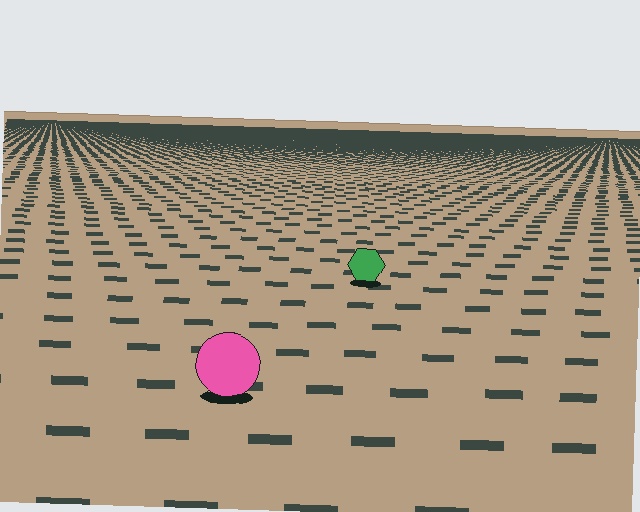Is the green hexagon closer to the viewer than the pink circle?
No. The pink circle is closer — you can tell from the texture gradient: the ground texture is coarser near it.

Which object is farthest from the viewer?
The green hexagon is farthest from the viewer. It appears smaller and the ground texture around it is denser.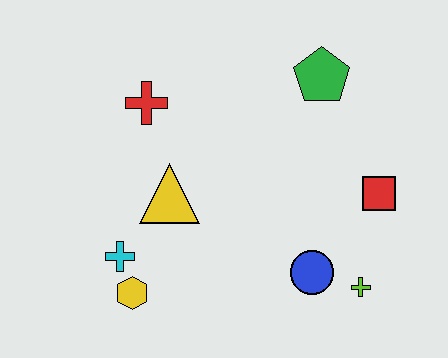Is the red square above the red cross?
No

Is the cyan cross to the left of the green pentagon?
Yes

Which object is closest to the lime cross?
The blue circle is closest to the lime cross.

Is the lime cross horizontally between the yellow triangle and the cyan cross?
No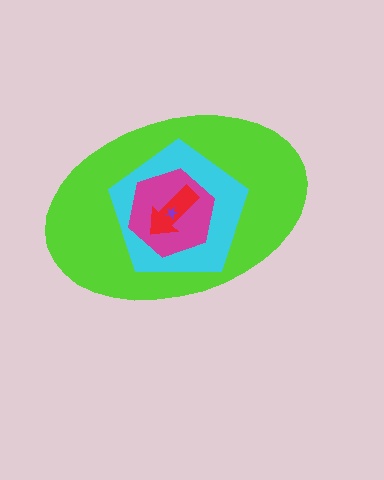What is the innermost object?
The purple star.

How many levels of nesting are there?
5.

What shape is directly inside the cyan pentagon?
The magenta hexagon.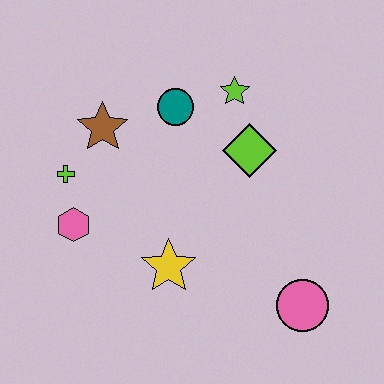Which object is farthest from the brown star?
The pink circle is farthest from the brown star.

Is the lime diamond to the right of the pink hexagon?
Yes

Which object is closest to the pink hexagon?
The lime cross is closest to the pink hexagon.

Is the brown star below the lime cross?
No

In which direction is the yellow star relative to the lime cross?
The yellow star is to the right of the lime cross.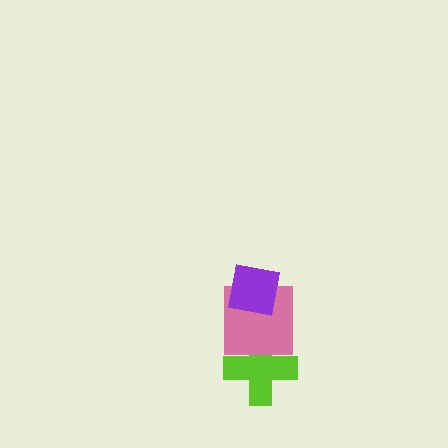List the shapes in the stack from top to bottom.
From top to bottom: the purple square, the pink square, the lime cross.